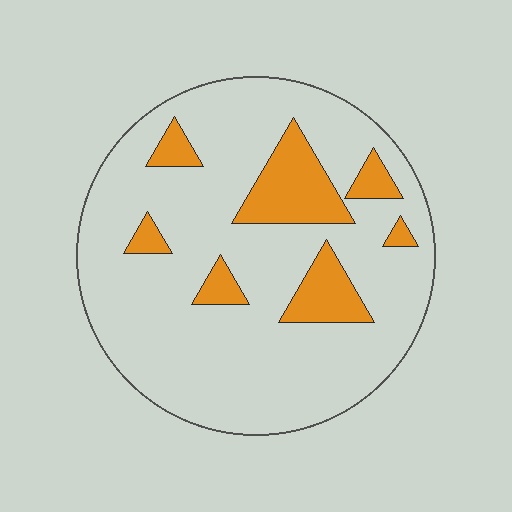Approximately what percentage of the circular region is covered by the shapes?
Approximately 15%.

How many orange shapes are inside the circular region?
7.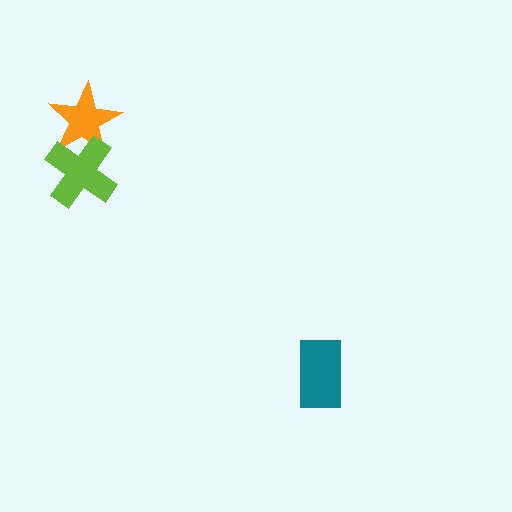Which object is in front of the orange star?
The lime cross is in front of the orange star.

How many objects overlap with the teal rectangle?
0 objects overlap with the teal rectangle.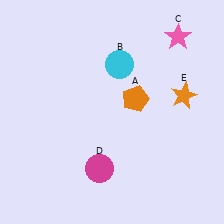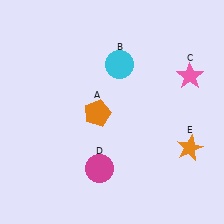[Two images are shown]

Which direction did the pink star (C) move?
The pink star (C) moved down.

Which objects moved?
The objects that moved are: the orange pentagon (A), the pink star (C), the orange star (E).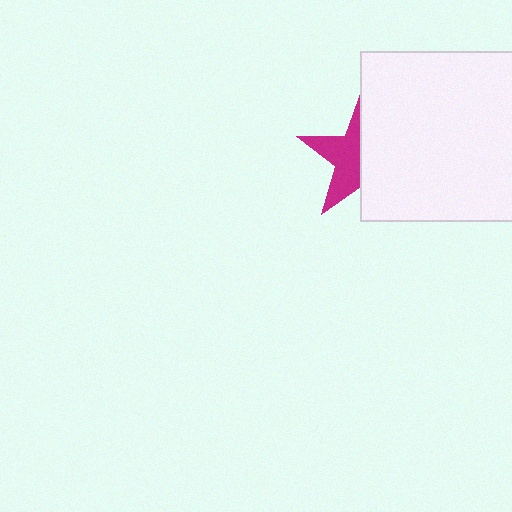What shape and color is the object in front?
The object in front is a white square.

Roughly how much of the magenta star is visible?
About half of it is visible (roughly 46%).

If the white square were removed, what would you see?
You would see the complete magenta star.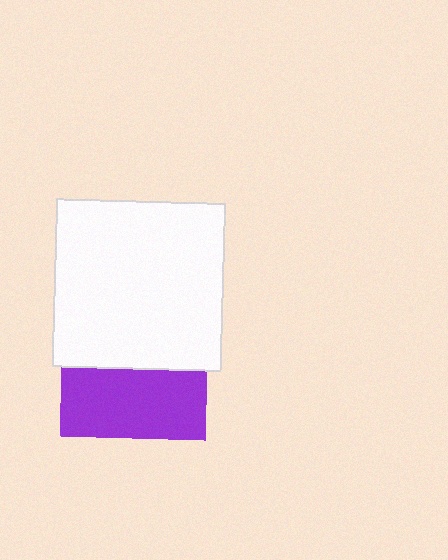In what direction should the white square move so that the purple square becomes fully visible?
The white square should move up. That is the shortest direction to clear the overlap and leave the purple square fully visible.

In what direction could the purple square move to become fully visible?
The purple square could move down. That would shift it out from behind the white square entirely.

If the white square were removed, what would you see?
You would see the complete purple square.